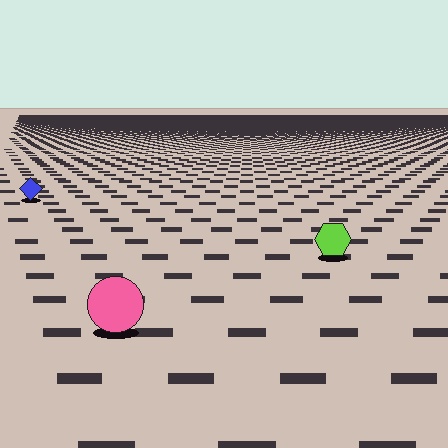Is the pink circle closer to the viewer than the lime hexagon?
Yes. The pink circle is closer — you can tell from the texture gradient: the ground texture is coarser near it.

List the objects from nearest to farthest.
From nearest to farthest: the pink circle, the lime hexagon, the blue diamond.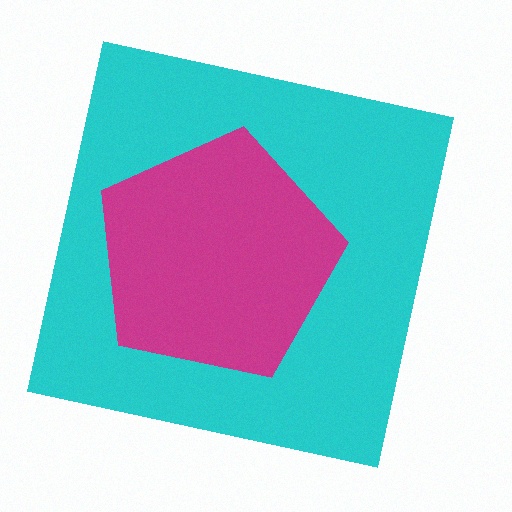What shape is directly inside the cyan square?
The magenta pentagon.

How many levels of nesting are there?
2.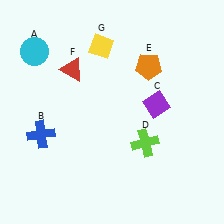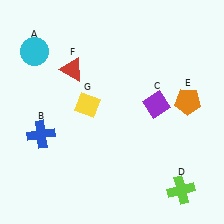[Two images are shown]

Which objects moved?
The objects that moved are: the lime cross (D), the orange pentagon (E), the yellow diamond (G).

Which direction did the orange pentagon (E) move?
The orange pentagon (E) moved right.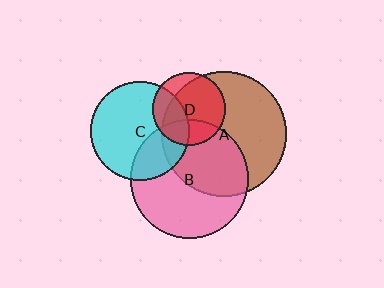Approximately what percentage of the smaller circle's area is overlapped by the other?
Approximately 35%.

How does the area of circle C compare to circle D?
Approximately 1.8 times.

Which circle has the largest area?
Circle A (brown).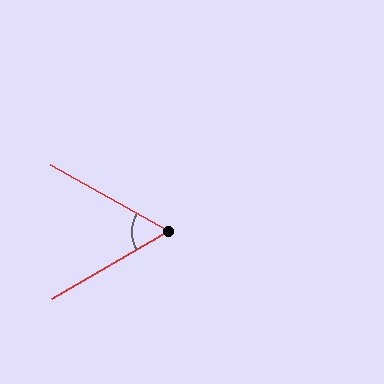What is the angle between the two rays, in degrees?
Approximately 59 degrees.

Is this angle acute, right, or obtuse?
It is acute.